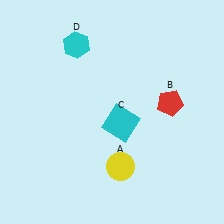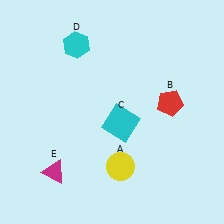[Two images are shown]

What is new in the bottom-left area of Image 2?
A magenta triangle (E) was added in the bottom-left area of Image 2.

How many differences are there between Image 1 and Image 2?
There is 1 difference between the two images.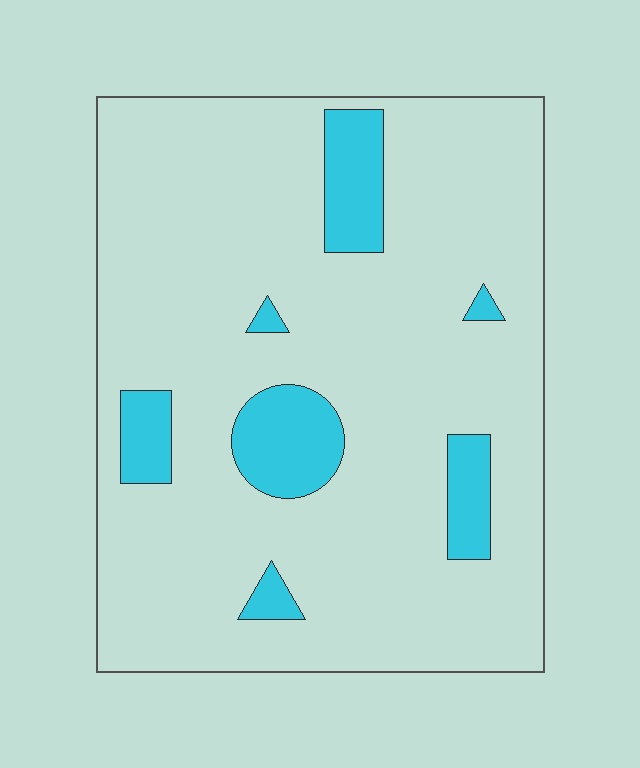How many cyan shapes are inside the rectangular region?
7.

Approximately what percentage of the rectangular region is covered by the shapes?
Approximately 15%.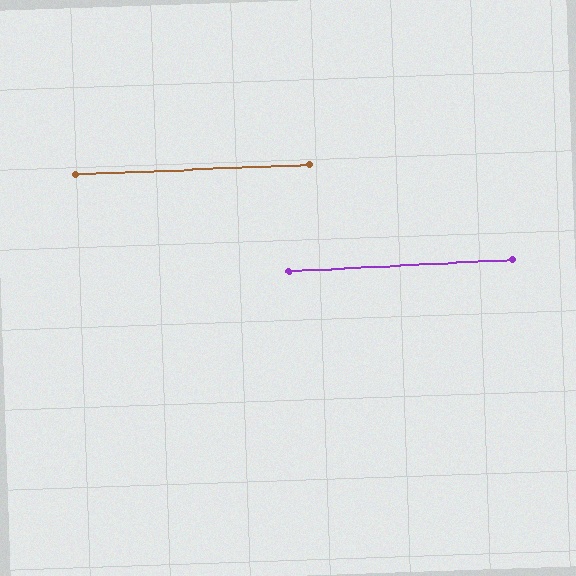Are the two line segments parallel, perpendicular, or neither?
Parallel — their directions differ by only 0.4°.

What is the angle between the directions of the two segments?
Approximately 0 degrees.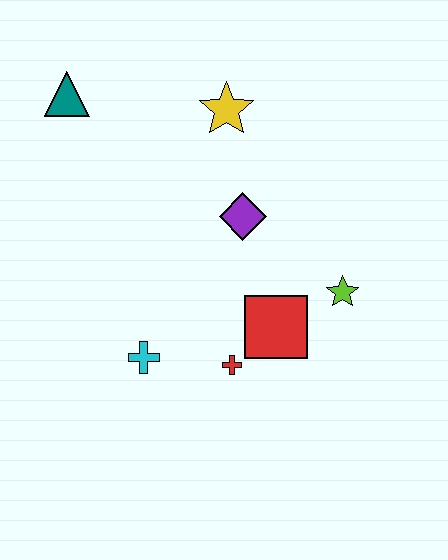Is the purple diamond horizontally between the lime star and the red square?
No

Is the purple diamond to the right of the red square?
No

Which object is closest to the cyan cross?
The red cross is closest to the cyan cross.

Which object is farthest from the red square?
The teal triangle is farthest from the red square.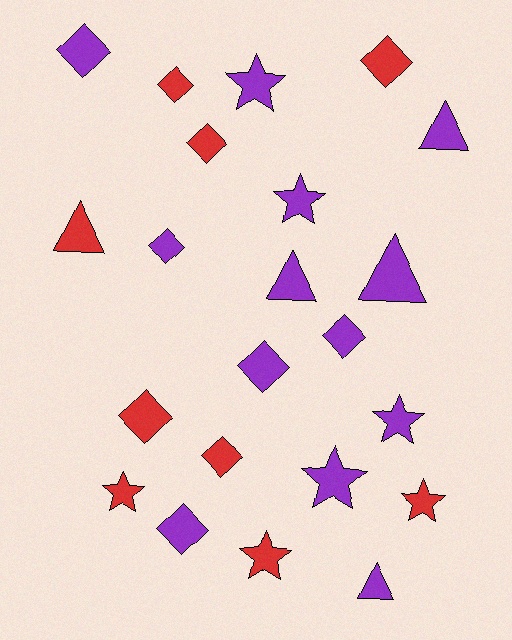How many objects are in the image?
There are 22 objects.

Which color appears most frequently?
Purple, with 13 objects.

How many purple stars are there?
There are 4 purple stars.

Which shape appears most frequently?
Diamond, with 10 objects.